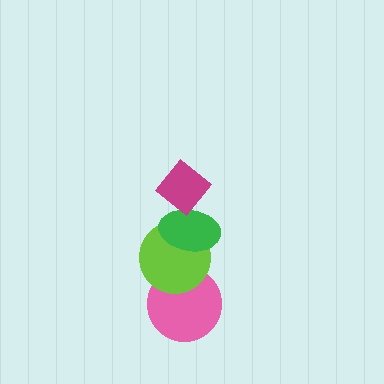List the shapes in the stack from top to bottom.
From top to bottom: the magenta diamond, the green ellipse, the lime circle, the pink circle.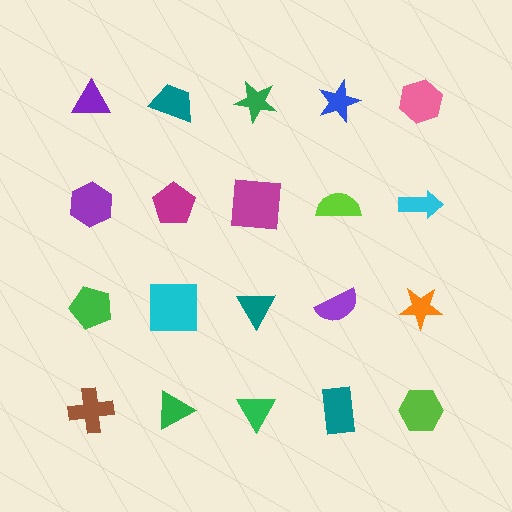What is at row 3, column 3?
A teal triangle.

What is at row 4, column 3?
A green triangle.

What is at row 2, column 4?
A lime semicircle.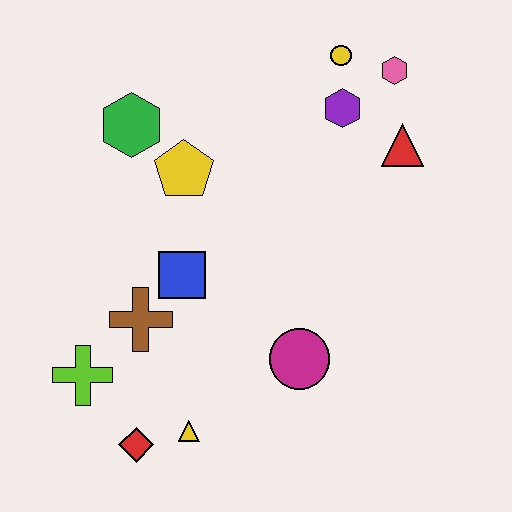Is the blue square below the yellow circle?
Yes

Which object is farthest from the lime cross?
The pink hexagon is farthest from the lime cross.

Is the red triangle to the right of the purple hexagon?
Yes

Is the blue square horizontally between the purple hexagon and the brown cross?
Yes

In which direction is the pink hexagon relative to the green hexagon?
The pink hexagon is to the right of the green hexagon.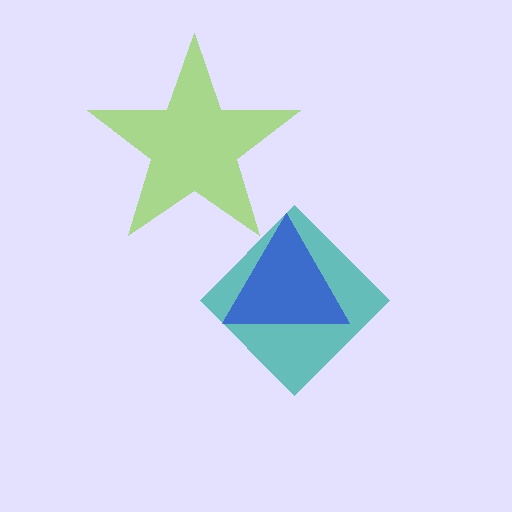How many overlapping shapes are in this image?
There are 3 overlapping shapes in the image.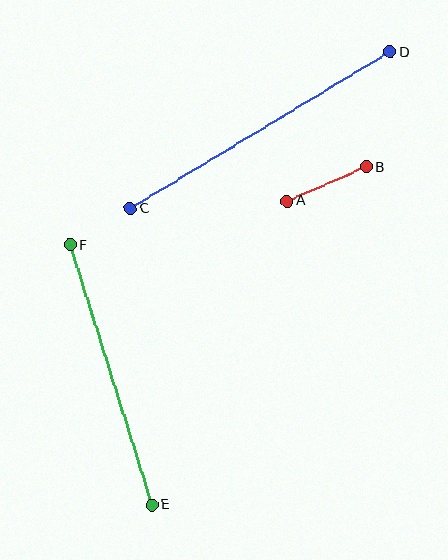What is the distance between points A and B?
The distance is approximately 86 pixels.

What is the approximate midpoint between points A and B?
The midpoint is at approximately (327, 184) pixels.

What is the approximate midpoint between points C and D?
The midpoint is at approximately (260, 130) pixels.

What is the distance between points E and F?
The distance is approximately 273 pixels.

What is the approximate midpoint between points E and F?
The midpoint is at approximately (111, 375) pixels.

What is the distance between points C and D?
The distance is approximately 303 pixels.